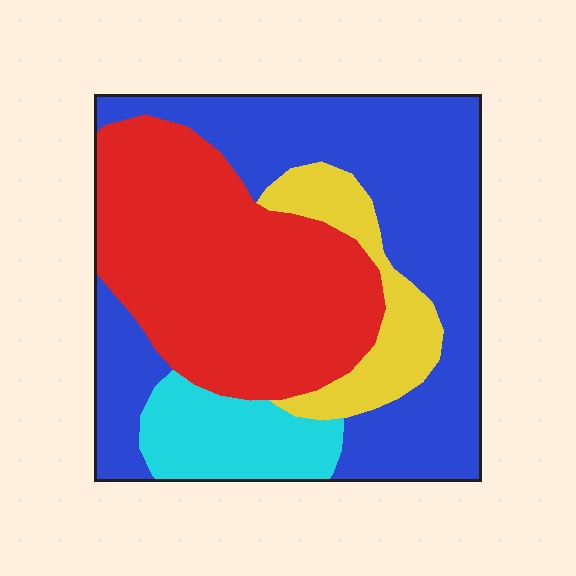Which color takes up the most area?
Blue, at roughly 40%.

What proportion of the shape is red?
Red covers 37% of the shape.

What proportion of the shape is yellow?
Yellow takes up less than a quarter of the shape.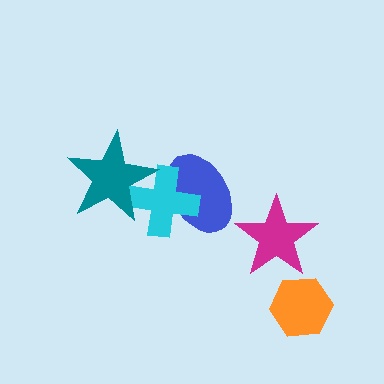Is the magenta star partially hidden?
No, no other shape covers it.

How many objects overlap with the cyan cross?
2 objects overlap with the cyan cross.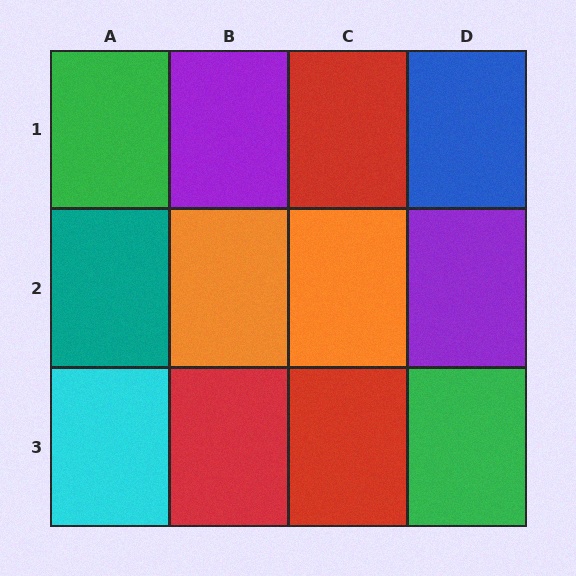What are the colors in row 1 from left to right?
Green, purple, red, blue.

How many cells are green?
2 cells are green.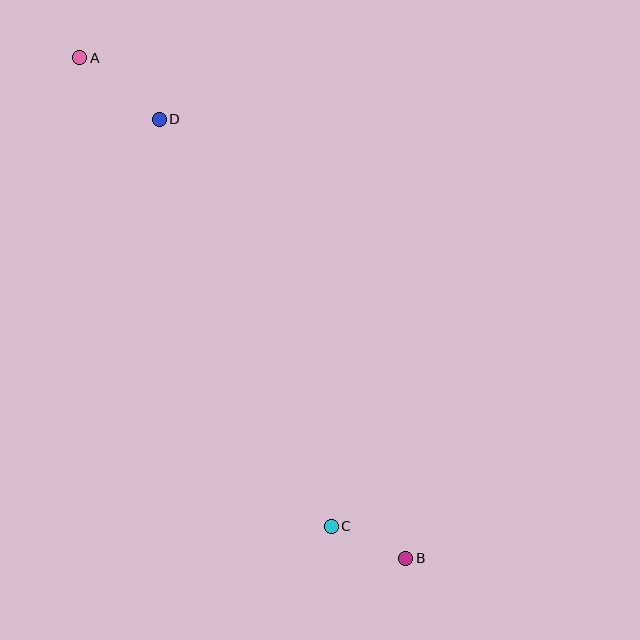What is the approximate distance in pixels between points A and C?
The distance between A and C is approximately 532 pixels.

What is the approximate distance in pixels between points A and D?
The distance between A and D is approximately 101 pixels.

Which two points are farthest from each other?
Points A and B are farthest from each other.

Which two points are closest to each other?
Points B and C are closest to each other.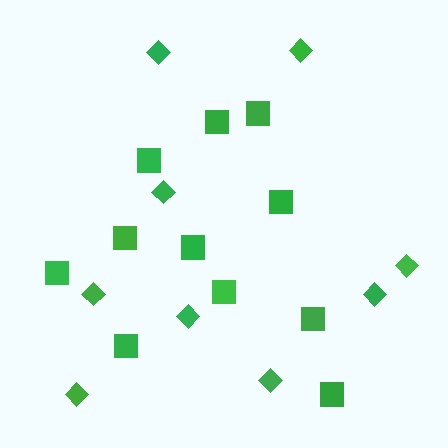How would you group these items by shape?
There are 2 groups: one group of diamonds (9) and one group of squares (11).